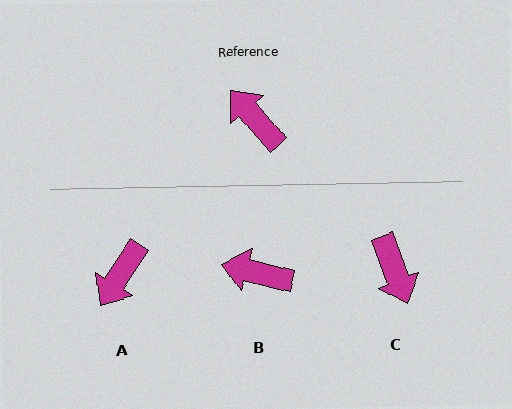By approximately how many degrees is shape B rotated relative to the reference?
Approximately 35 degrees counter-clockwise.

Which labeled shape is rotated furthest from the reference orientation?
C, about 159 degrees away.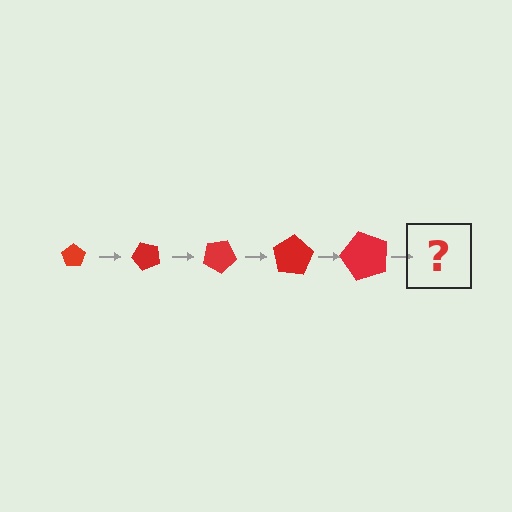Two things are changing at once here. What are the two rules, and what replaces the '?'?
The two rules are that the pentagon grows larger each step and it rotates 50 degrees each step. The '?' should be a pentagon, larger than the previous one and rotated 250 degrees from the start.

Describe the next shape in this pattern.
It should be a pentagon, larger than the previous one and rotated 250 degrees from the start.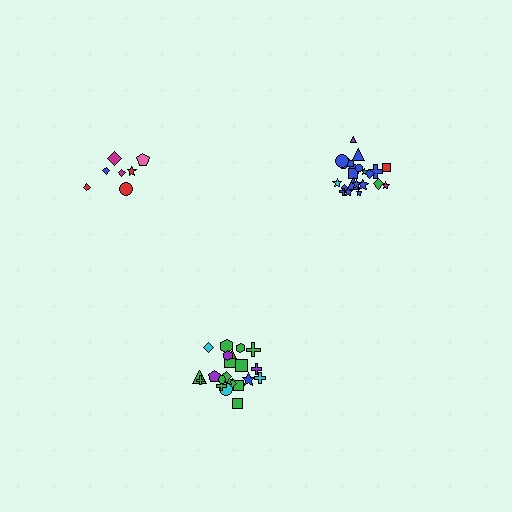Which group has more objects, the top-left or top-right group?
The top-right group.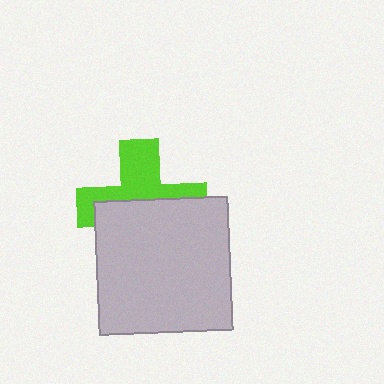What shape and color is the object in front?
The object in front is a light gray square.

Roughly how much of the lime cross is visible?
About half of it is visible (roughly 47%).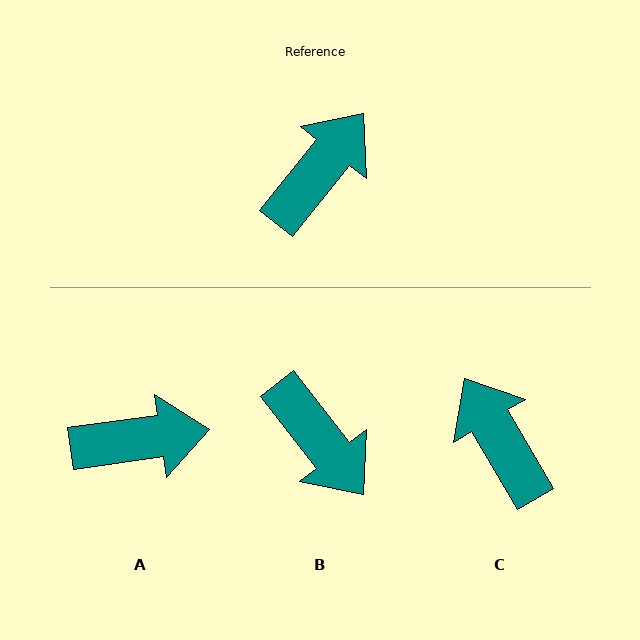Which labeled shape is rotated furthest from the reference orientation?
B, about 104 degrees away.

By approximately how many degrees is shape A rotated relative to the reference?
Approximately 44 degrees clockwise.